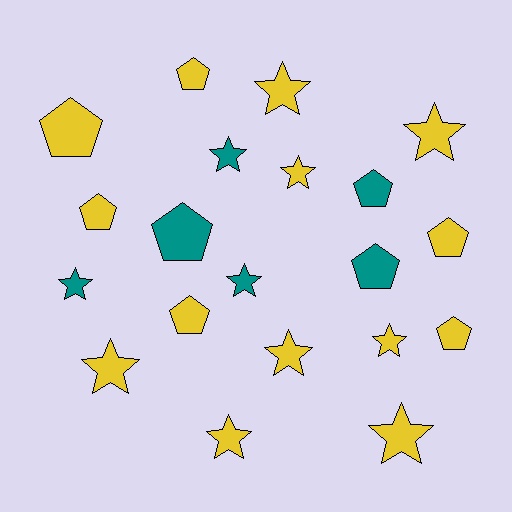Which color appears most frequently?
Yellow, with 14 objects.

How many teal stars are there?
There are 3 teal stars.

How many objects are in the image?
There are 20 objects.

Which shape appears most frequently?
Star, with 11 objects.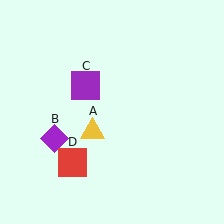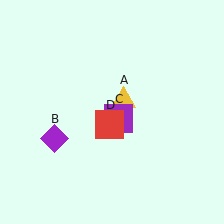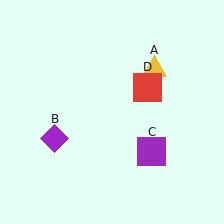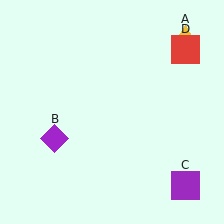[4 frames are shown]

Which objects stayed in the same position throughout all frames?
Purple diamond (object B) remained stationary.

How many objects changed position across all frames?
3 objects changed position: yellow triangle (object A), purple square (object C), red square (object D).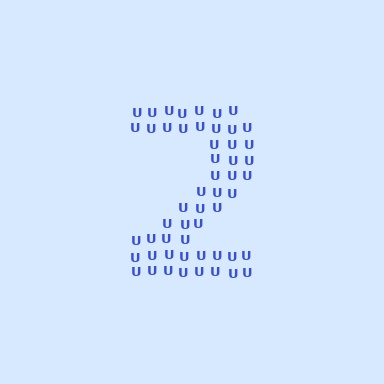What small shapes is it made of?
It is made of small letter U's.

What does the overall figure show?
The overall figure shows the digit 2.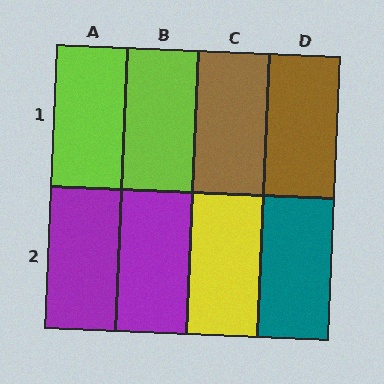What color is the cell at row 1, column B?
Lime.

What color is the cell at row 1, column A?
Lime.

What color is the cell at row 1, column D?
Brown.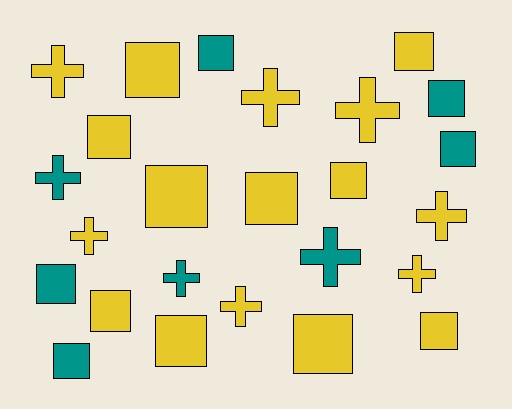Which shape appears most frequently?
Square, with 15 objects.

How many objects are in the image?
There are 25 objects.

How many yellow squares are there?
There are 10 yellow squares.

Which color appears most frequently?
Yellow, with 17 objects.